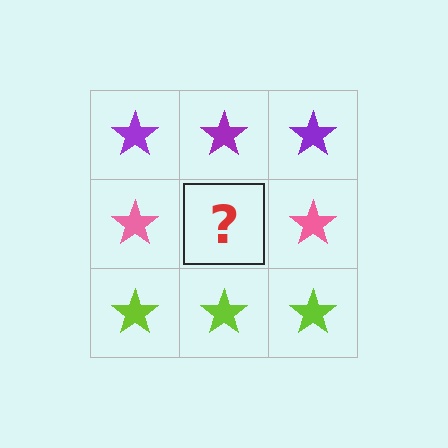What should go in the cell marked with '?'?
The missing cell should contain a pink star.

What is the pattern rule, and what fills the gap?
The rule is that each row has a consistent color. The gap should be filled with a pink star.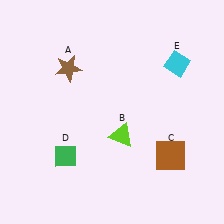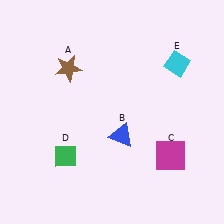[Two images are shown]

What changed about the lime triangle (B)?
In Image 1, B is lime. In Image 2, it changed to blue.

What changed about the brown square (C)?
In Image 1, C is brown. In Image 2, it changed to magenta.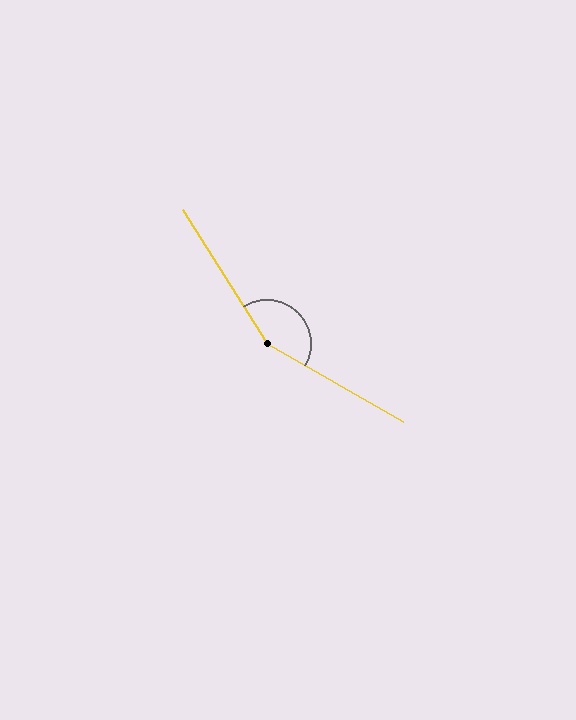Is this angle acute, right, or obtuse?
It is obtuse.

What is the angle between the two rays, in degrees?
Approximately 152 degrees.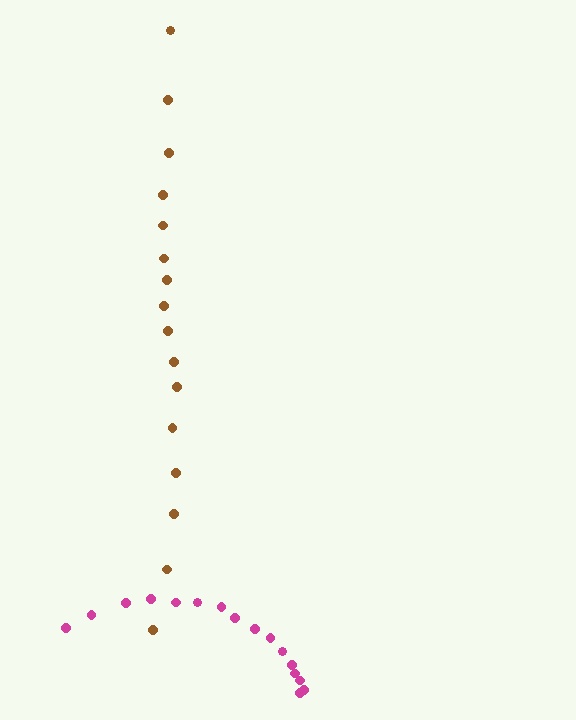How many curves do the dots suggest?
There are 2 distinct paths.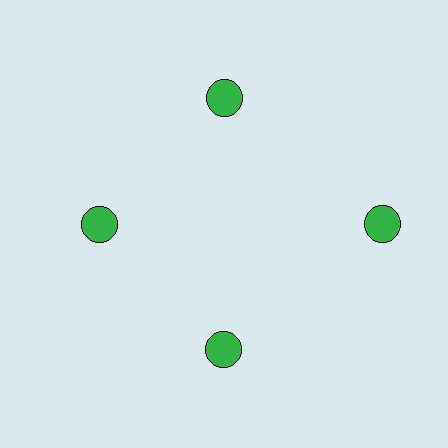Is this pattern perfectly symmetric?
No. The 4 green circles are arranged in a ring, but one element near the 3 o'clock position is pushed outward from the center, breaking the 4-fold rotational symmetry.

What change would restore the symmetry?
The symmetry would be restored by moving it inward, back onto the ring so that all 4 circles sit at equal angles and equal distance from the center.